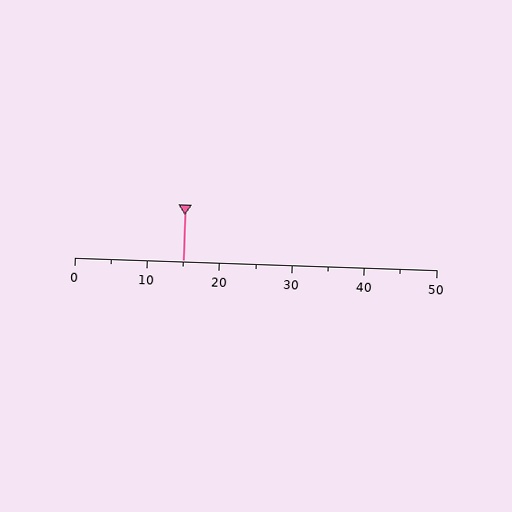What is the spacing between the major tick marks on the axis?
The major ticks are spaced 10 apart.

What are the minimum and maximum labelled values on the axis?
The axis runs from 0 to 50.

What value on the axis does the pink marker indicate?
The marker indicates approximately 15.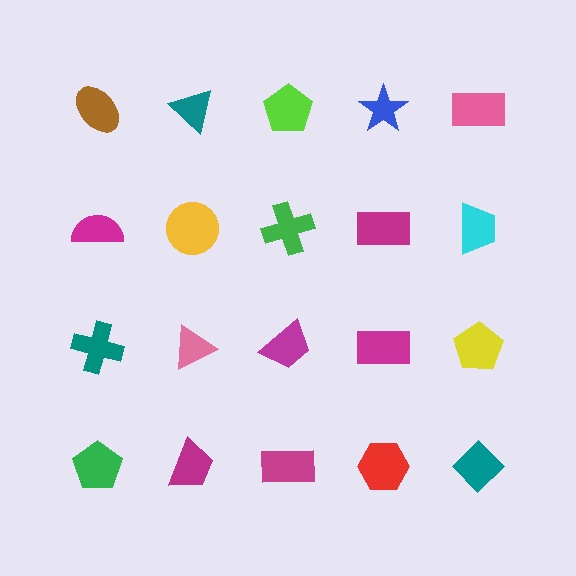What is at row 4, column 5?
A teal diamond.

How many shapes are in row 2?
5 shapes.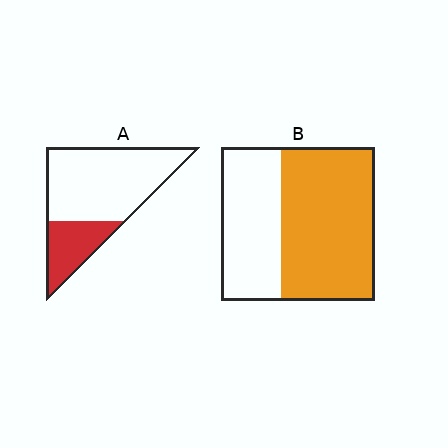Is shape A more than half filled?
No.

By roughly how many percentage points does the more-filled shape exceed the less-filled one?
By roughly 35 percentage points (B over A).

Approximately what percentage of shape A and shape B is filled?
A is approximately 25% and B is approximately 60%.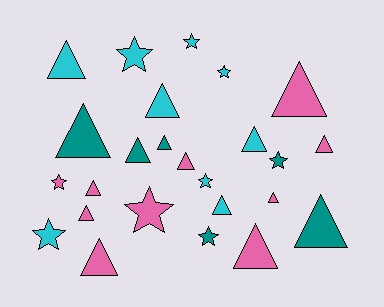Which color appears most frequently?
Pink, with 10 objects.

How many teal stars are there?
There are 2 teal stars.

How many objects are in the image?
There are 25 objects.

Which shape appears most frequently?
Triangle, with 16 objects.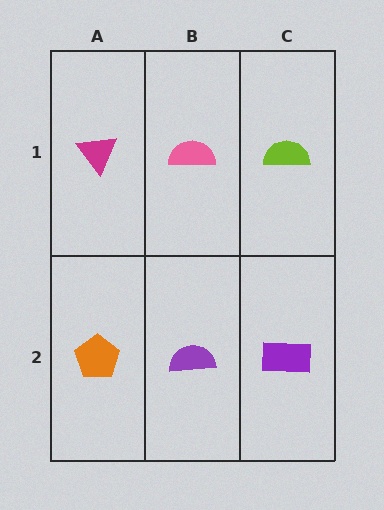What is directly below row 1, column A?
An orange pentagon.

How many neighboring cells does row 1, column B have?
3.